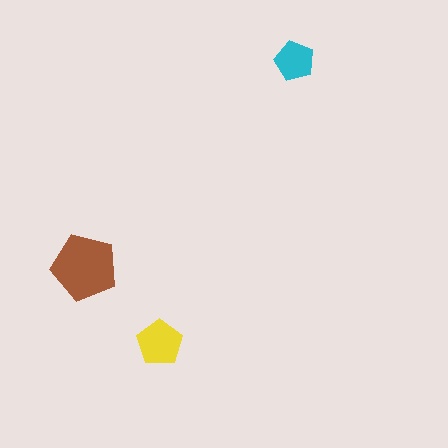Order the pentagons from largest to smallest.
the brown one, the yellow one, the cyan one.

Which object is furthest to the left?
The brown pentagon is leftmost.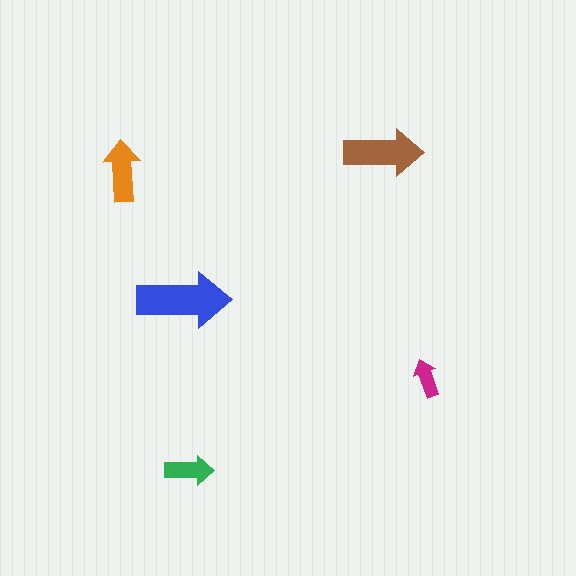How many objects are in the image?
There are 5 objects in the image.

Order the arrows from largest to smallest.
the blue one, the brown one, the orange one, the green one, the magenta one.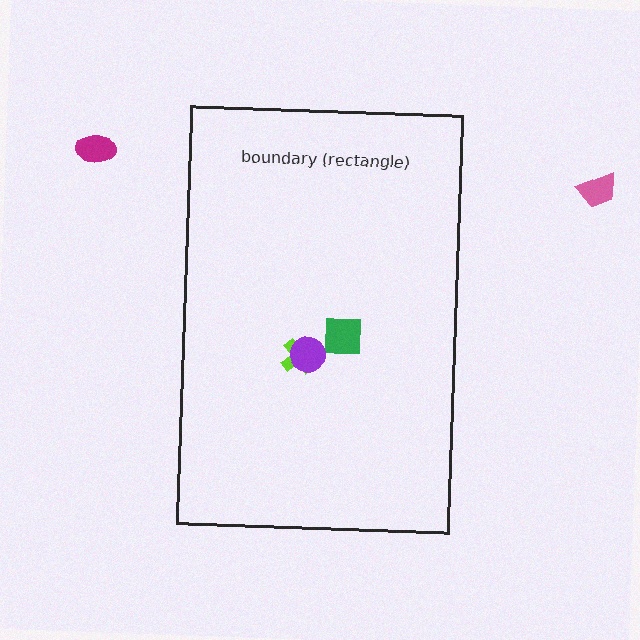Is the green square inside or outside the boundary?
Inside.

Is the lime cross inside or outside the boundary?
Inside.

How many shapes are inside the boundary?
3 inside, 2 outside.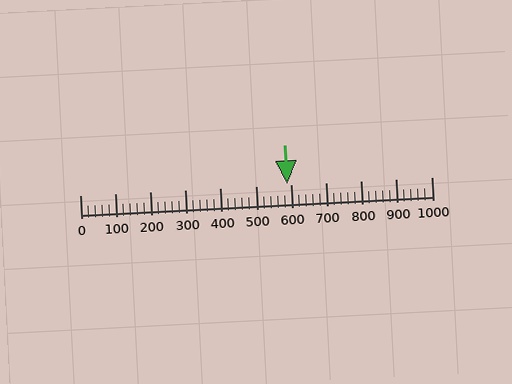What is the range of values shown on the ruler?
The ruler shows values from 0 to 1000.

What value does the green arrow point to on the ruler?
The green arrow points to approximately 591.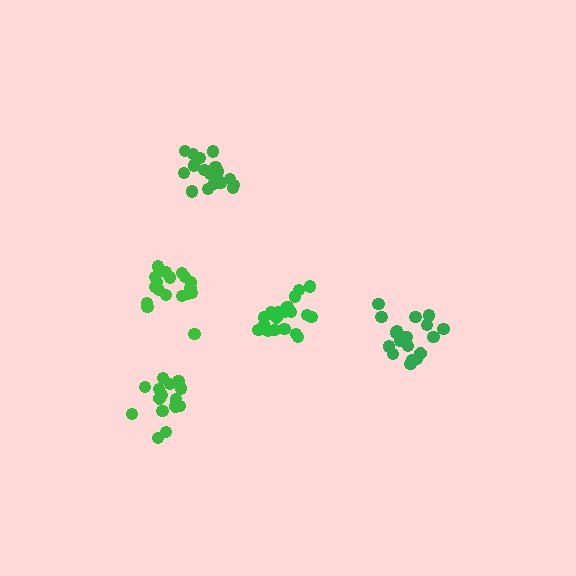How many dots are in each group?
Group 1: 20 dots, Group 2: 19 dots, Group 3: 20 dots, Group 4: 16 dots, Group 5: 19 dots (94 total).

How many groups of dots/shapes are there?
There are 5 groups.